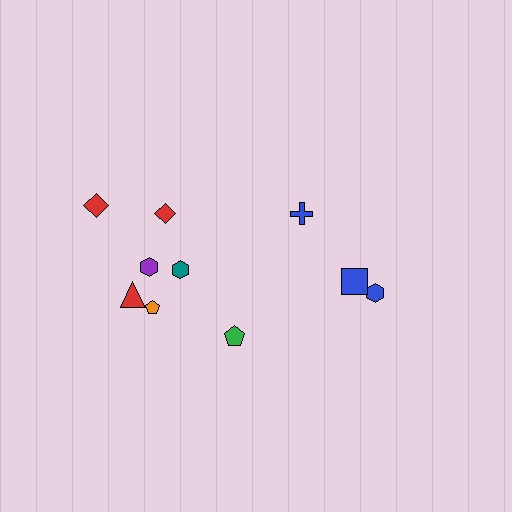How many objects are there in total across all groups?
There are 10 objects.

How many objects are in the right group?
There are 3 objects.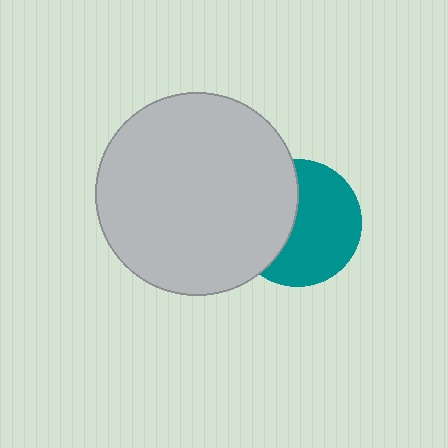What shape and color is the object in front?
The object in front is a light gray circle.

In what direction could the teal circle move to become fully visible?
The teal circle could move right. That would shift it out from behind the light gray circle entirely.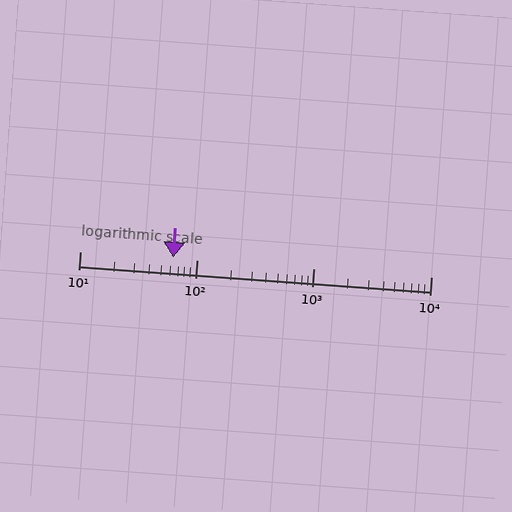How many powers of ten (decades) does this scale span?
The scale spans 3 decades, from 10 to 10000.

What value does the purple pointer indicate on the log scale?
The pointer indicates approximately 63.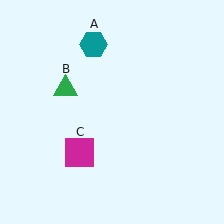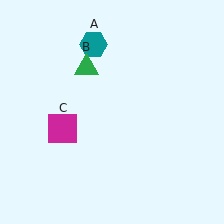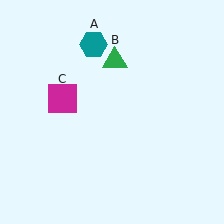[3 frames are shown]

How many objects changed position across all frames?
2 objects changed position: green triangle (object B), magenta square (object C).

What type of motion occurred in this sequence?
The green triangle (object B), magenta square (object C) rotated clockwise around the center of the scene.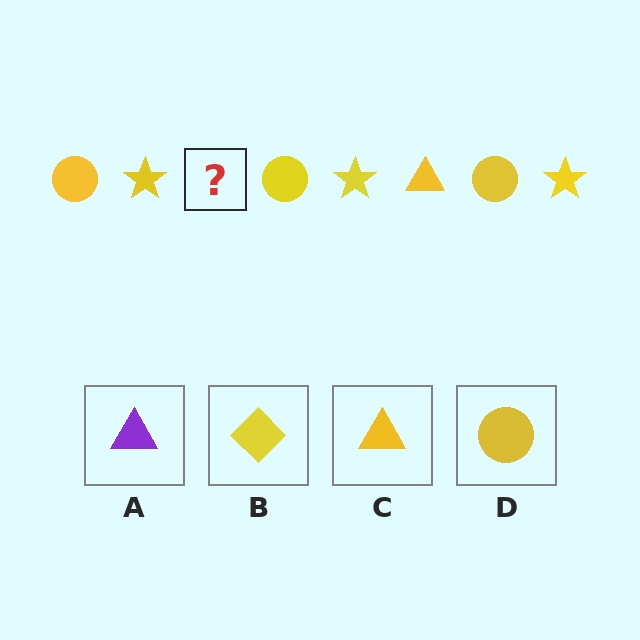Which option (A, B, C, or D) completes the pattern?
C.